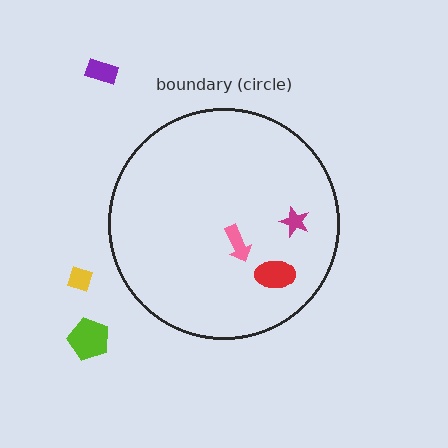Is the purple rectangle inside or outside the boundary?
Outside.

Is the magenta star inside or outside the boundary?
Inside.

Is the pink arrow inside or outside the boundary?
Inside.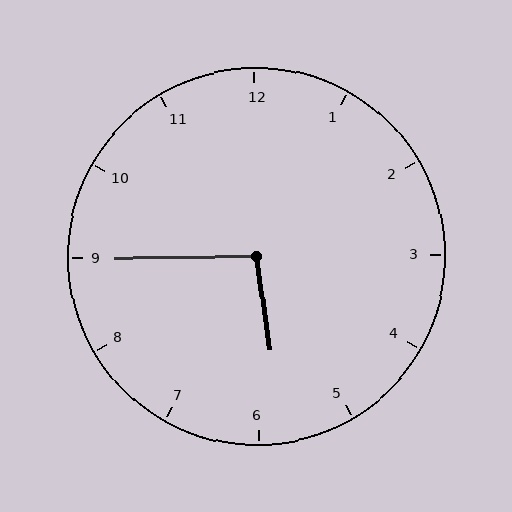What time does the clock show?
5:45.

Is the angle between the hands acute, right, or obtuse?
It is obtuse.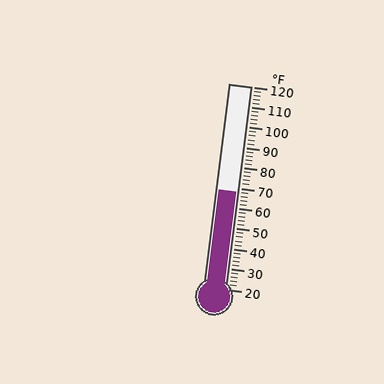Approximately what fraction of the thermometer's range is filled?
The thermometer is filled to approximately 50% of its range.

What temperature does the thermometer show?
The thermometer shows approximately 68°F.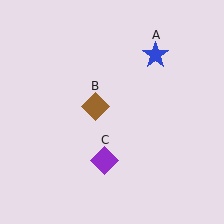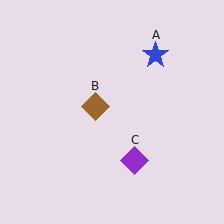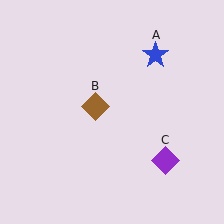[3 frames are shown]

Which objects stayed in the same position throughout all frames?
Blue star (object A) and brown diamond (object B) remained stationary.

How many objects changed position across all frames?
1 object changed position: purple diamond (object C).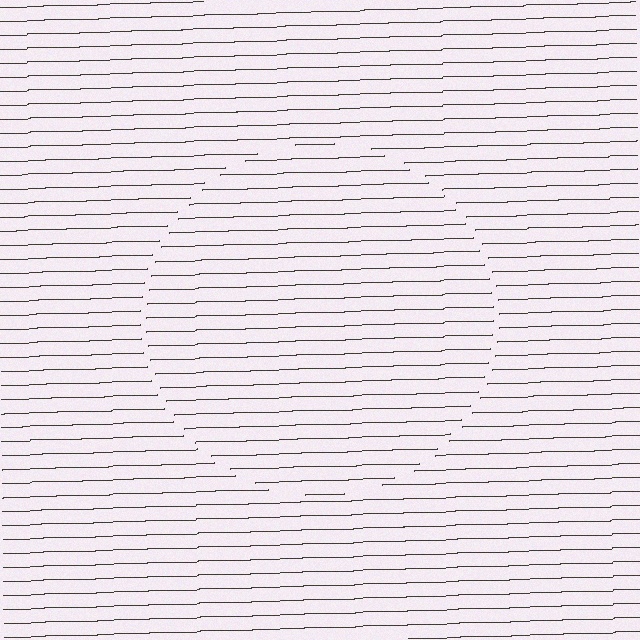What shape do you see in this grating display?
An illusory circle. The interior of the shape contains the same grating, shifted by half a period — the contour is defined by the phase discontinuity where line-ends from the inner and outer gratings abut.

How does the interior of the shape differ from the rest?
The interior of the shape contains the same grating, shifted by half a period — the contour is defined by the phase discontinuity where line-ends from the inner and outer gratings abut.